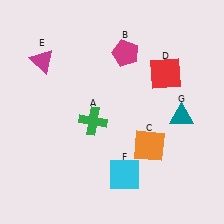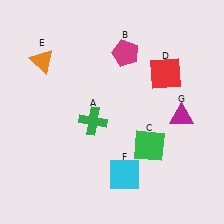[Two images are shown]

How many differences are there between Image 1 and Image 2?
There are 3 differences between the two images.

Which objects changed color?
C changed from orange to green. E changed from magenta to orange. G changed from teal to magenta.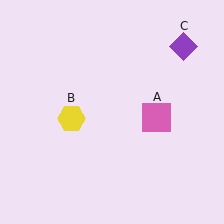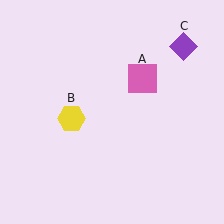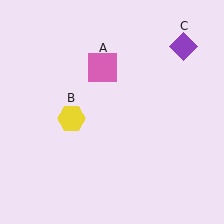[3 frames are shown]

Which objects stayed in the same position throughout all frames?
Yellow hexagon (object B) and purple diamond (object C) remained stationary.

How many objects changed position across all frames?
1 object changed position: pink square (object A).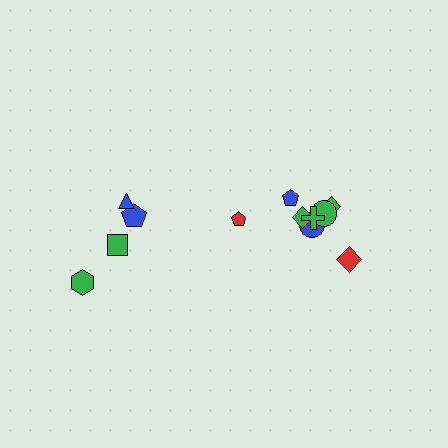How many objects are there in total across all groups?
There are 12 objects.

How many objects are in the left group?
There are 4 objects.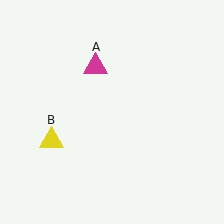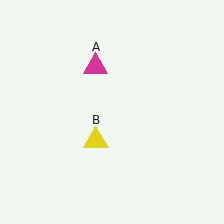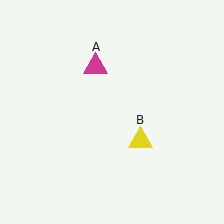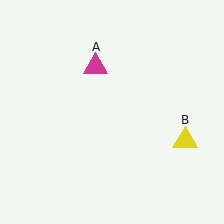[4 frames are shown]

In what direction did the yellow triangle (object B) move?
The yellow triangle (object B) moved right.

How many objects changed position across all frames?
1 object changed position: yellow triangle (object B).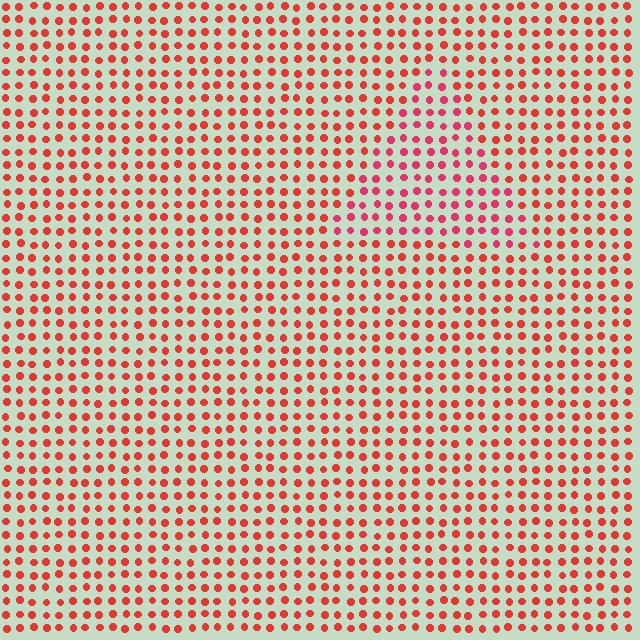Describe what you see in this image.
The image is filled with small red elements in a uniform arrangement. A triangle-shaped region is visible where the elements are tinted to a slightly different hue, forming a subtle color boundary.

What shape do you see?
I see a triangle.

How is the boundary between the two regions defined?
The boundary is defined purely by a slight shift in hue (about 21 degrees). Spacing, size, and orientation are identical on both sides.